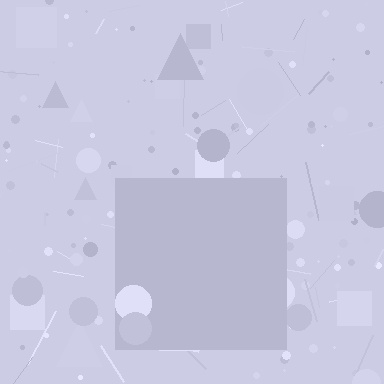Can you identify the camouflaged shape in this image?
The camouflaged shape is a square.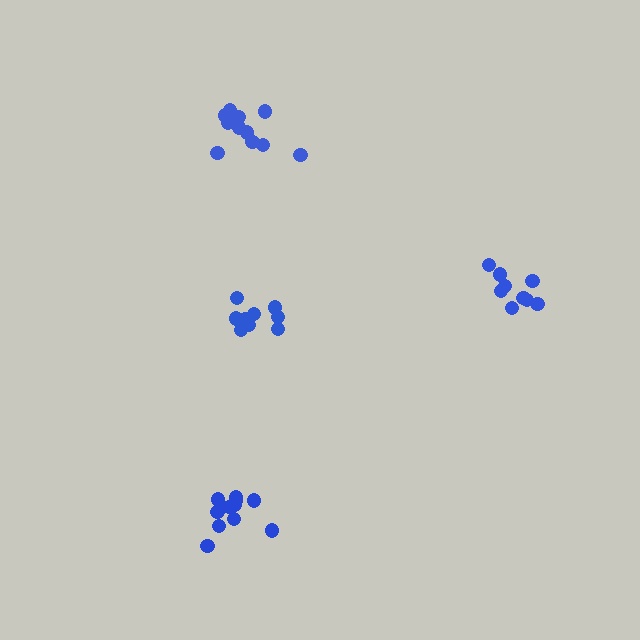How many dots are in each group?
Group 1: 12 dots, Group 2: 11 dots, Group 3: 9 dots, Group 4: 10 dots (42 total).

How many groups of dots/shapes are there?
There are 4 groups.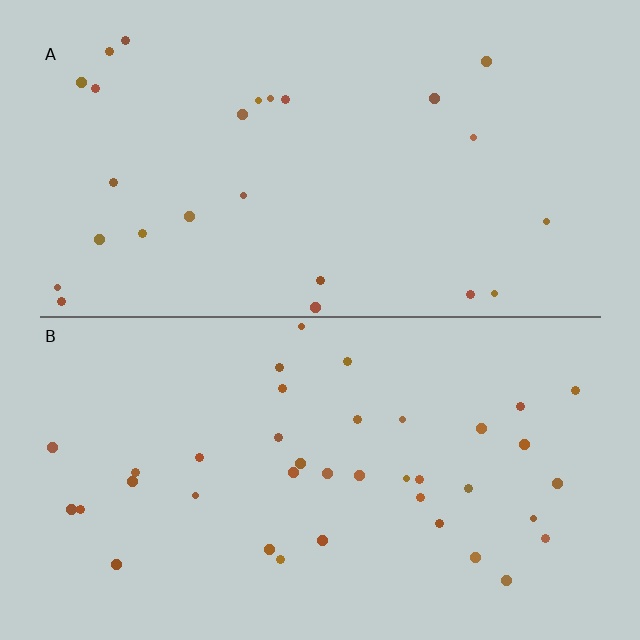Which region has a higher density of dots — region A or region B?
B (the bottom).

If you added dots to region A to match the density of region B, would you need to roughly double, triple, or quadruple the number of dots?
Approximately double.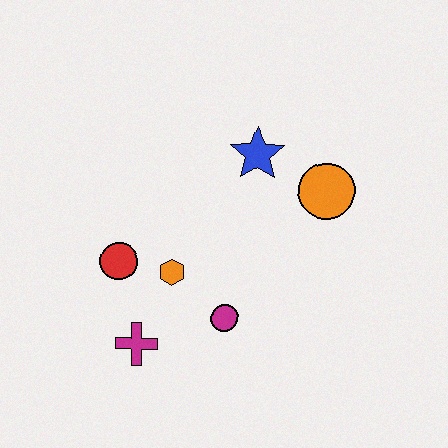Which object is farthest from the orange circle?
The magenta cross is farthest from the orange circle.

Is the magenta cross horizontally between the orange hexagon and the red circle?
Yes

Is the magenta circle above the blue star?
No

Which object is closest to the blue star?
The orange circle is closest to the blue star.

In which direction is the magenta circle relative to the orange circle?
The magenta circle is below the orange circle.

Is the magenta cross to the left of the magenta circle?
Yes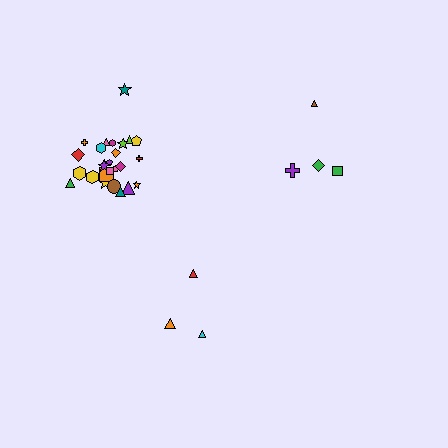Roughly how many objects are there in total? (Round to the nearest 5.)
Roughly 30 objects in total.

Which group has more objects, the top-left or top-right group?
The top-left group.